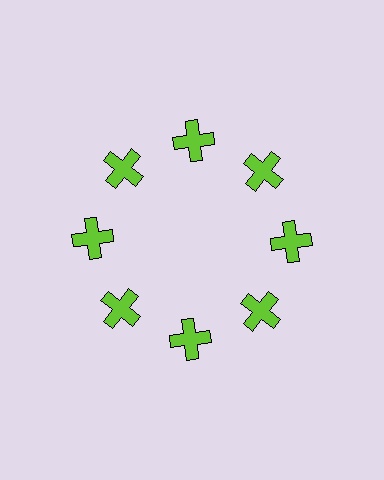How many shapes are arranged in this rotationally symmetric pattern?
There are 8 shapes, arranged in 8 groups of 1.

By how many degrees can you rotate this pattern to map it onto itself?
The pattern maps onto itself every 45 degrees of rotation.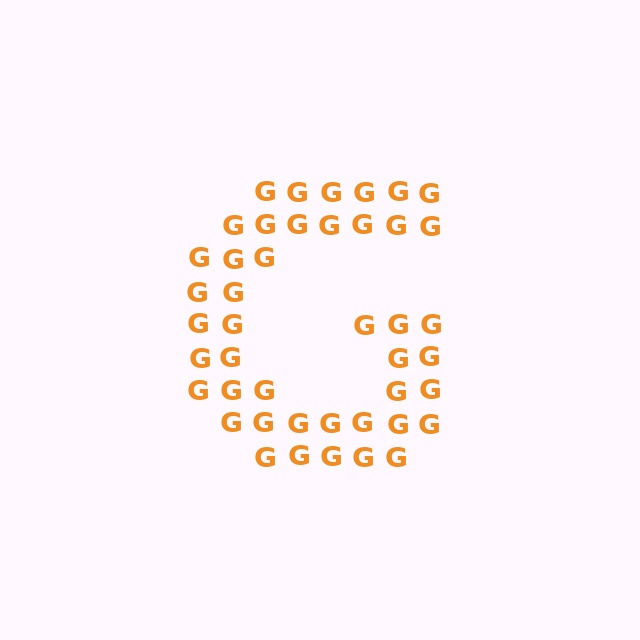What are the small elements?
The small elements are letter G's.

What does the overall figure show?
The overall figure shows the letter G.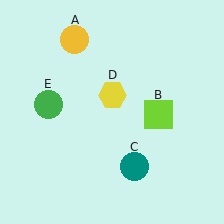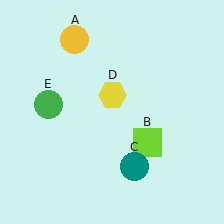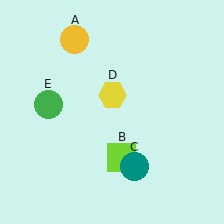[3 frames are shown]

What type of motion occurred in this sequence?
The lime square (object B) rotated clockwise around the center of the scene.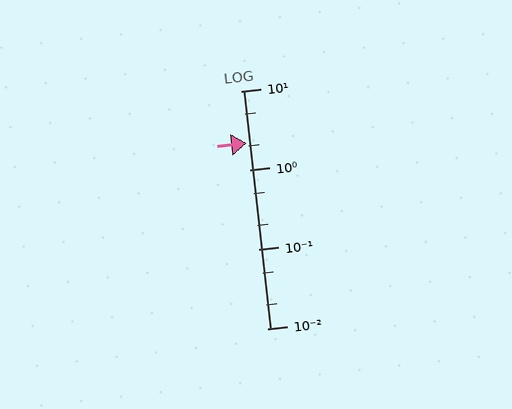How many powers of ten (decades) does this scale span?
The scale spans 3 decades, from 0.01 to 10.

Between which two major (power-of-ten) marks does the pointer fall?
The pointer is between 1 and 10.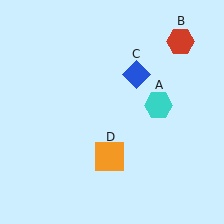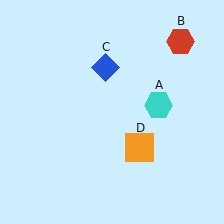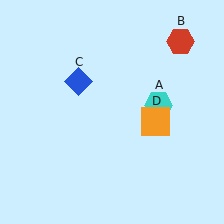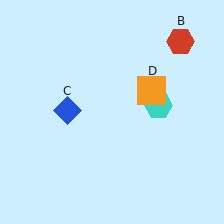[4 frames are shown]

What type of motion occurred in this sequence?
The blue diamond (object C), orange square (object D) rotated counterclockwise around the center of the scene.